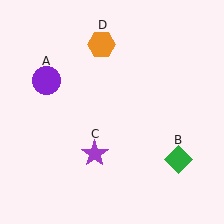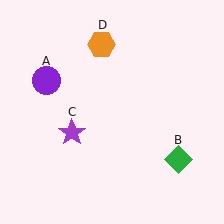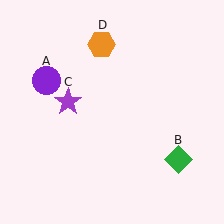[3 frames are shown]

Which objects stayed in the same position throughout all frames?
Purple circle (object A) and green diamond (object B) and orange hexagon (object D) remained stationary.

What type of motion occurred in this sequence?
The purple star (object C) rotated clockwise around the center of the scene.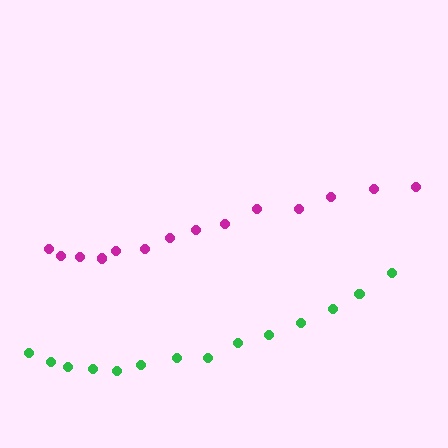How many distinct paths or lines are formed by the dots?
There are 2 distinct paths.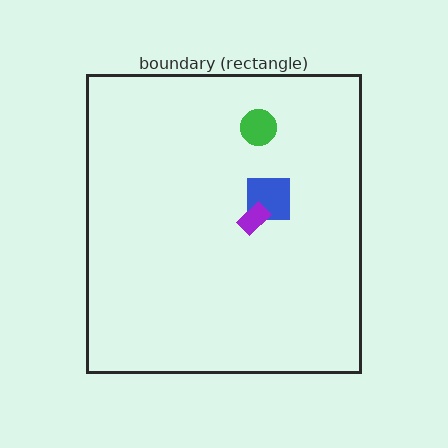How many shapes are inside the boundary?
3 inside, 0 outside.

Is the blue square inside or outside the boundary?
Inside.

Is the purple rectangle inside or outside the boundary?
Inside.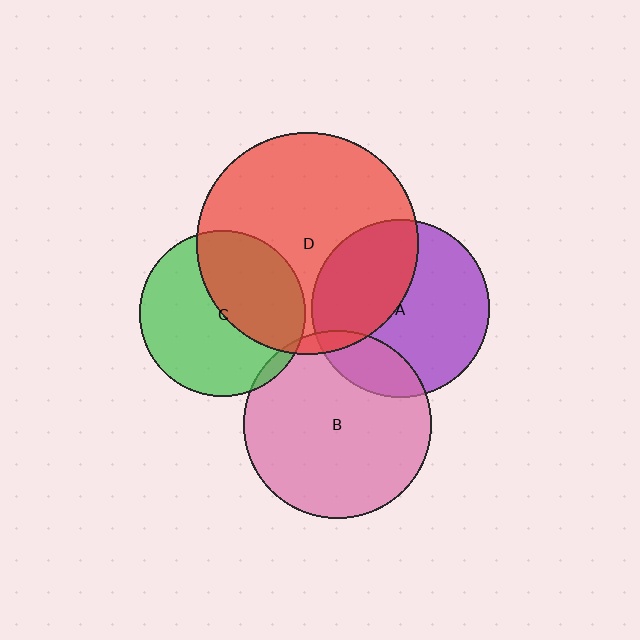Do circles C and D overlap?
Yes.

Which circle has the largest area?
Circle D (red).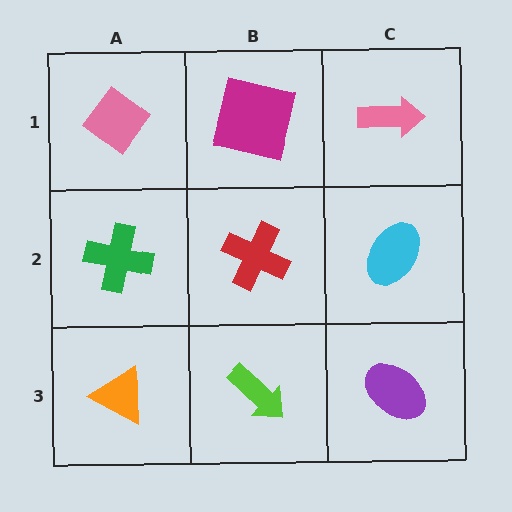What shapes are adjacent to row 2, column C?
A pink arrow (row 1, column C), a purple ellipse (row 3, column C), a red cross (row 2, column B).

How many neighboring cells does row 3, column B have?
3.